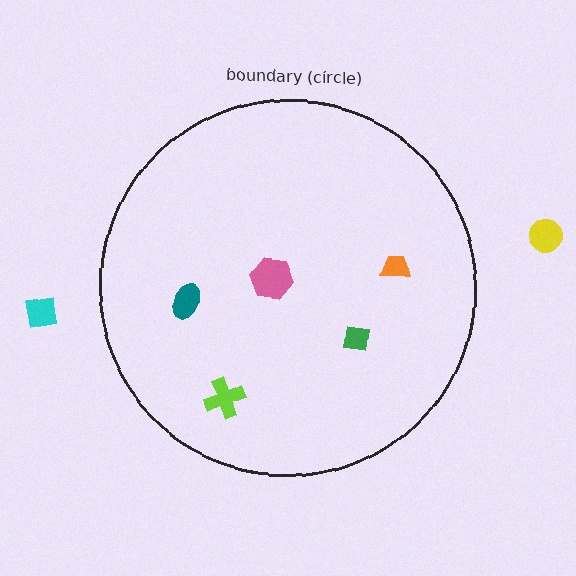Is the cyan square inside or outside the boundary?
Outside.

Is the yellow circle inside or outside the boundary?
Outside.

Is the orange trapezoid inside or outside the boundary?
Inside.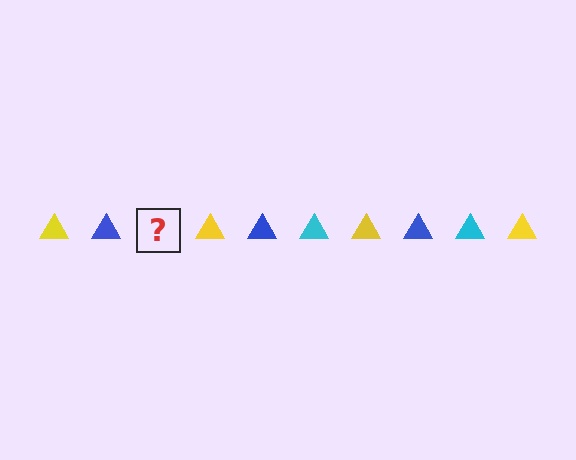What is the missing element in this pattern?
The missing element is a cyan triangle.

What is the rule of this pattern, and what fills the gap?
The rule is that the pattern cycles through yellow, blue, cyan triangles. The gap should be filled with a cyan triangle.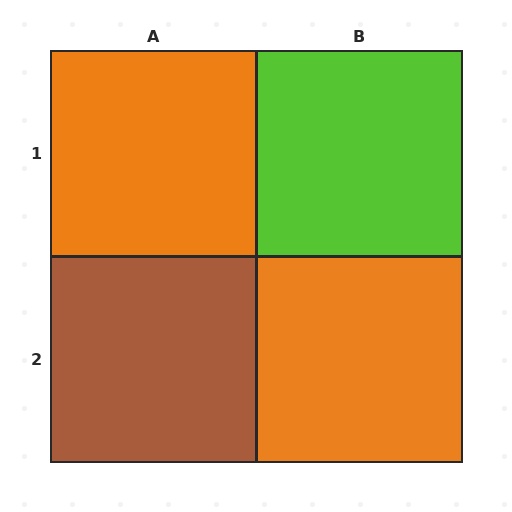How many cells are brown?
1 cell is brown.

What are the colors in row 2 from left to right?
Brown, orange.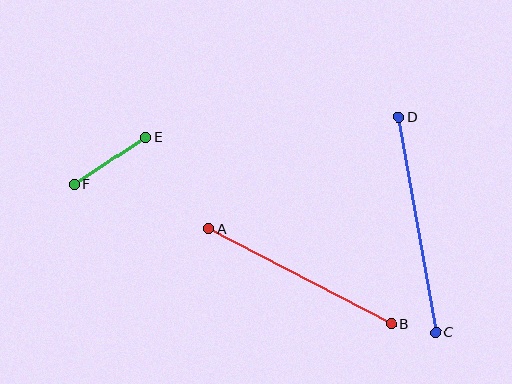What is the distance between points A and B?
The distance is approximately 205 pixels.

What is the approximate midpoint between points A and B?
The midpoint is at approximately (300, 276) pixels.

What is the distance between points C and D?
The distance is approximately 218 pixels.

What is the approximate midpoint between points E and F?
The midpoint is at approximately (110, 161) pixels.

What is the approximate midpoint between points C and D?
The midpoint is at approximately (417, 224) pixels.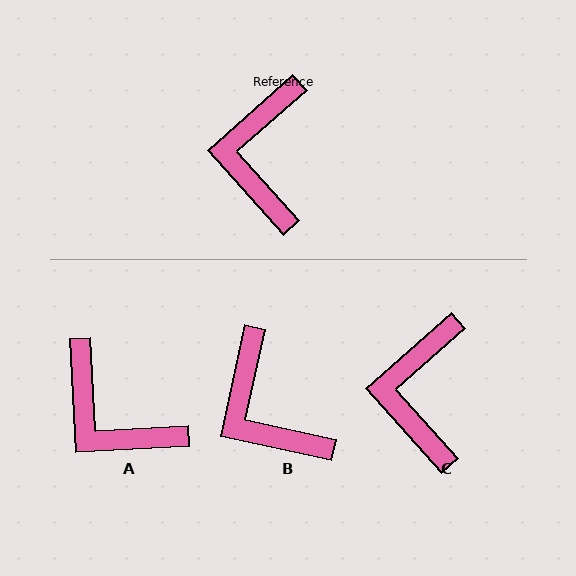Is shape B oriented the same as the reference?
No, it is off by about 36 degrees.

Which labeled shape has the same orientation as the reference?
C.